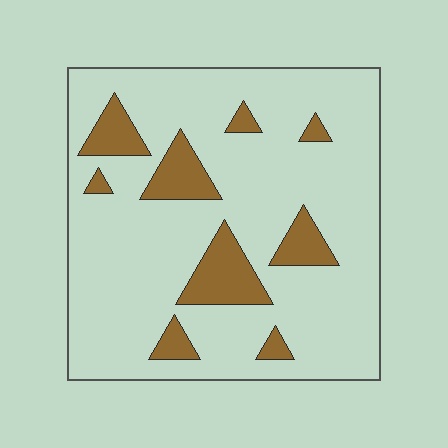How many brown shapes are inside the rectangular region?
9.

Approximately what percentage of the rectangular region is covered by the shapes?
Approximately 15%.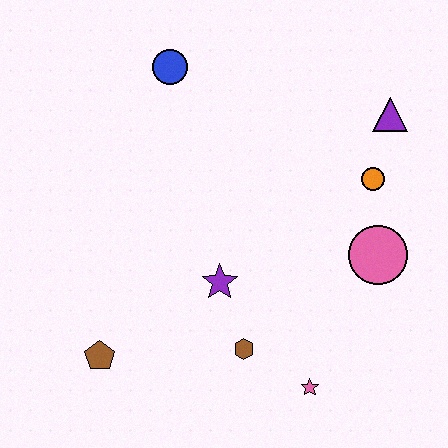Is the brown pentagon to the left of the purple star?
Yes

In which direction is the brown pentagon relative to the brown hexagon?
The brown pentagon is to the left of the brown hexagon.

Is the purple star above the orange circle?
No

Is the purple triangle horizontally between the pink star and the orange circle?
No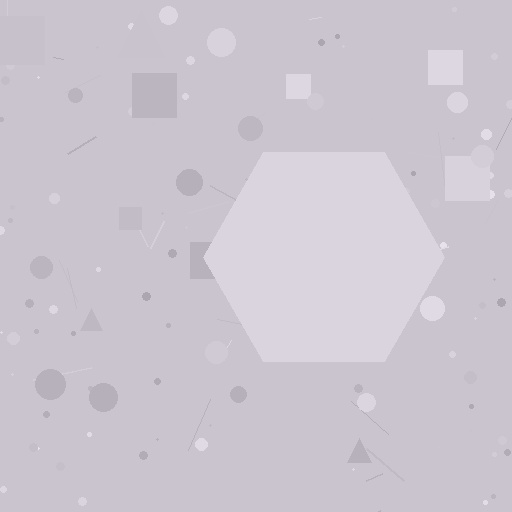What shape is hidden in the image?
A hexagon is hidden in the image.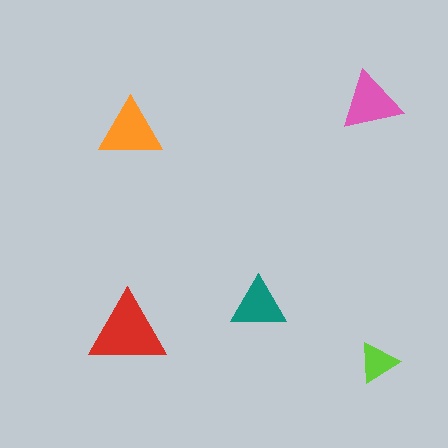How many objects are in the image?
There are 5 objects in the image.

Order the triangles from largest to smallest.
the red one, the orange one, the pink one, the teal one, the lime one.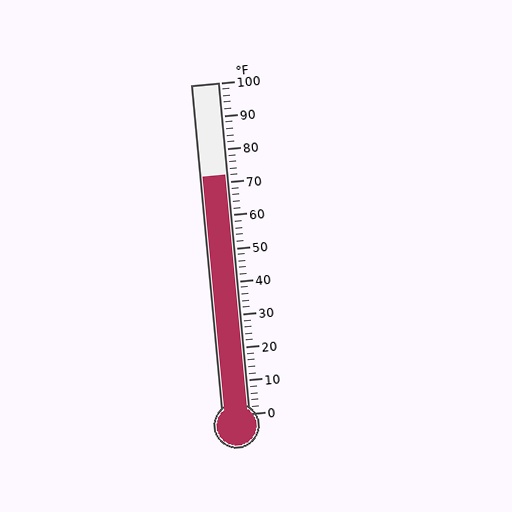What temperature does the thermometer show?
The thermometer shows approximately 72°F.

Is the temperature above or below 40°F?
The temperature is above 40°F.